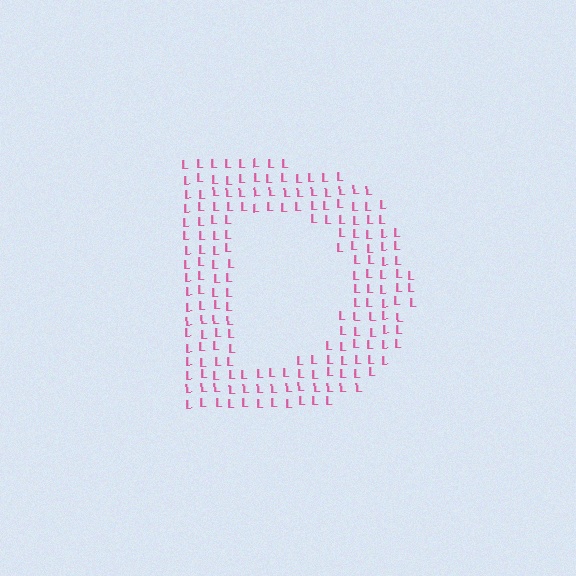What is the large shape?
The large shape is the letter D.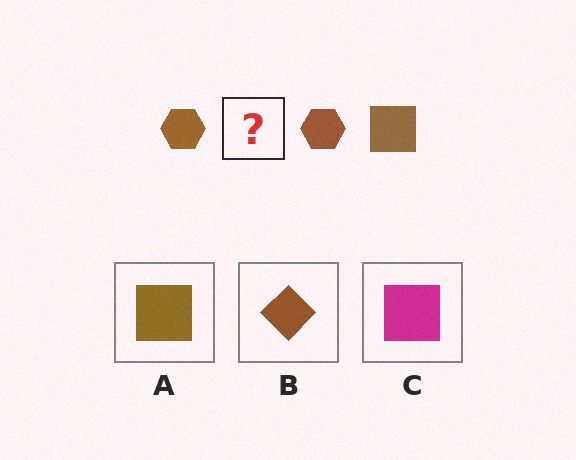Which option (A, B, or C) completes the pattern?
A.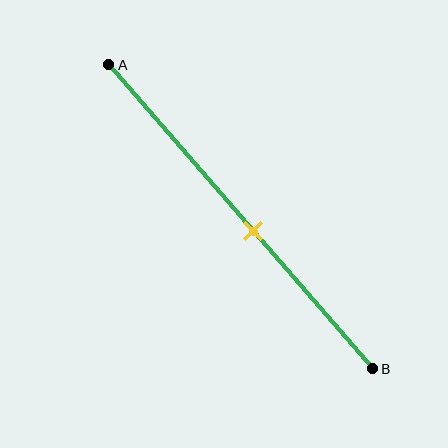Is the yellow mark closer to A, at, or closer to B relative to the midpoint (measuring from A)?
The yellow mark is closer to point B than the midpoint of segment AB.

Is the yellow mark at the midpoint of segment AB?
No, the mark is at about 55% from A, not at the 50% midpoint.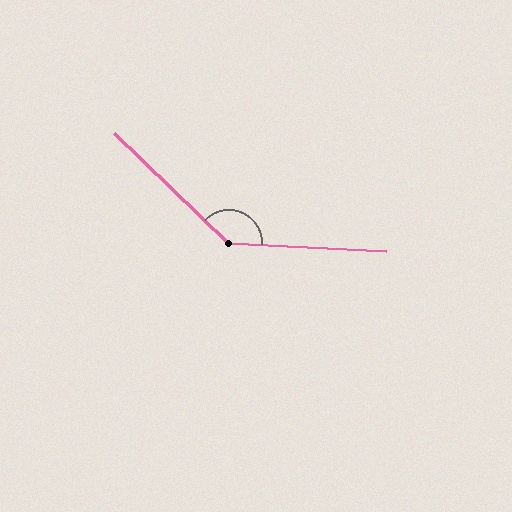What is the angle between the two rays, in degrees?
Approximately 139 degrees.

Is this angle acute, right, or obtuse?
It is obtuse.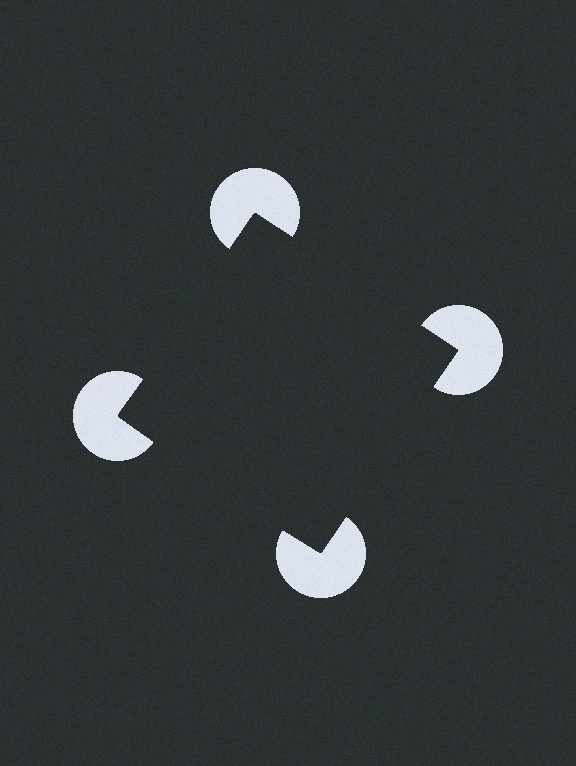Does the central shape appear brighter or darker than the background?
It typically appears slightly darker than the background, even though no actual brightness change is drawn.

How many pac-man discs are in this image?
There are 4 — one at each vertex of the illusory square.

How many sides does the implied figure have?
4 sides.